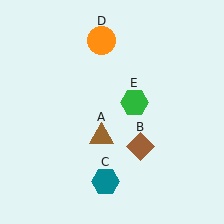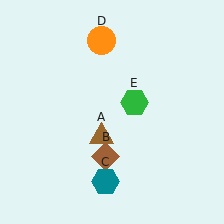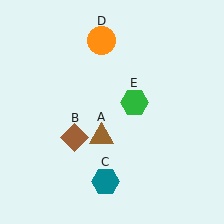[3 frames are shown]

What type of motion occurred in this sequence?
The brown diamond (object B) rotated clockwise around the center of the scene.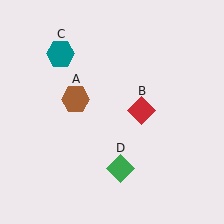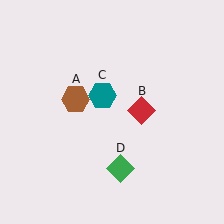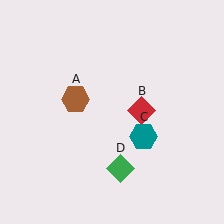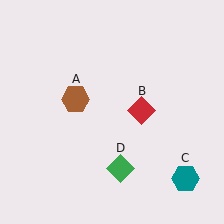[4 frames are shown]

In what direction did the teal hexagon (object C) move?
The teal hexagon (object C) moved down and to the right.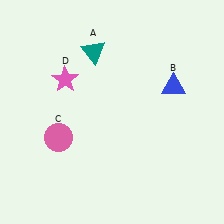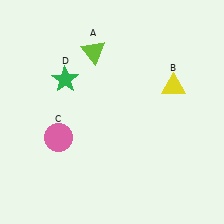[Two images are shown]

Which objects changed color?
A changed from teal to lime. B changed from blue to yellow. D changed from pink to green.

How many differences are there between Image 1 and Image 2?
There are 3 differences between the two images.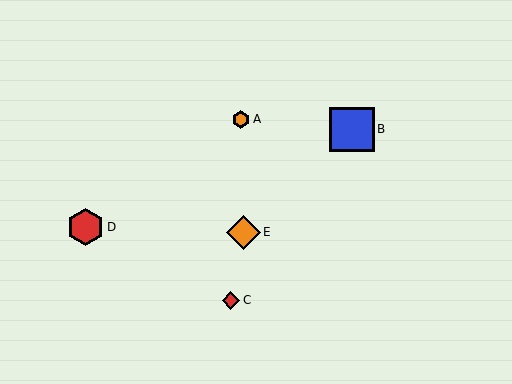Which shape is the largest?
The blue square (labeled B) is the largest.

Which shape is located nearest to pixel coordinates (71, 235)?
The red hexagon (labeled D) at (86, 227) is nearest to that location.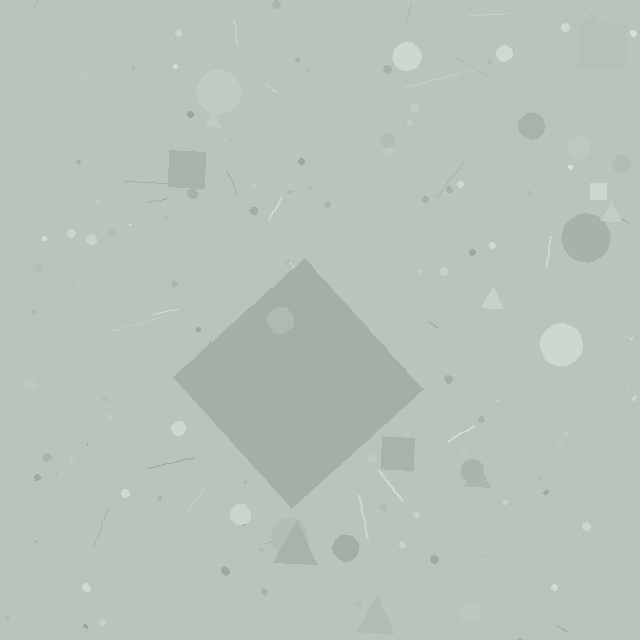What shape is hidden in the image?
A diamond is hidden in the image.